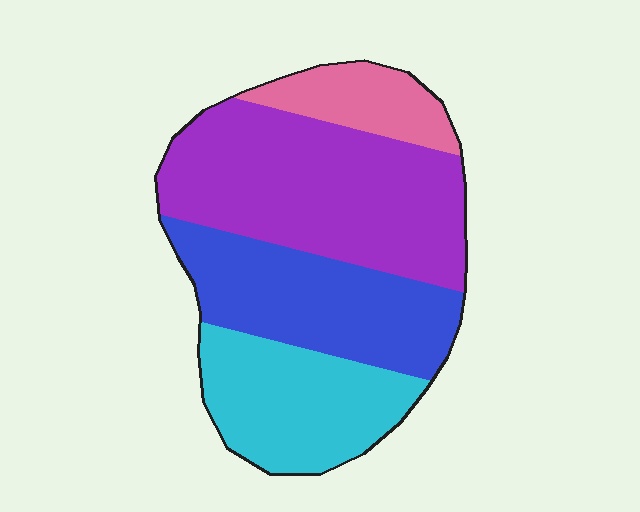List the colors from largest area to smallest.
From largest to smallest: purple, blue, cyan, pink.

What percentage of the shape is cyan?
Cyan takes up about one quarter (1/4) of the shape.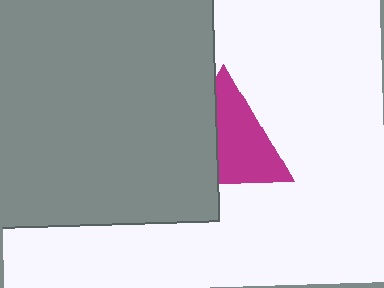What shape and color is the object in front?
The object in front is a gray square.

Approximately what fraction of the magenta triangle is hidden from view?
Roughly 39% of the magenta triangle is hidden behind the gray square.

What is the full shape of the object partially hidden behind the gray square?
The partially hidden object is a magenta triangle.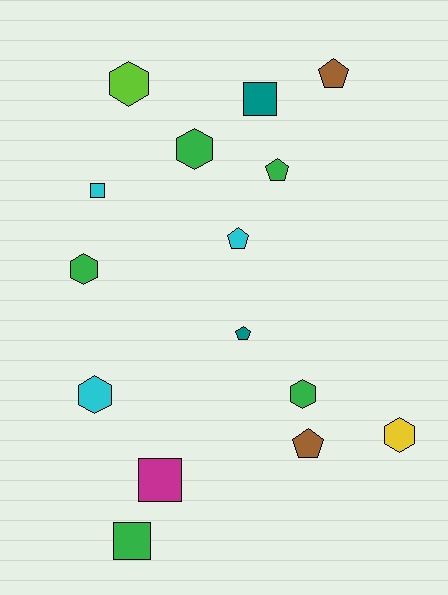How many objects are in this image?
There are 15 objects.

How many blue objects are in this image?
There are no blue objects.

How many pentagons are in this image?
There are 5 pentagons.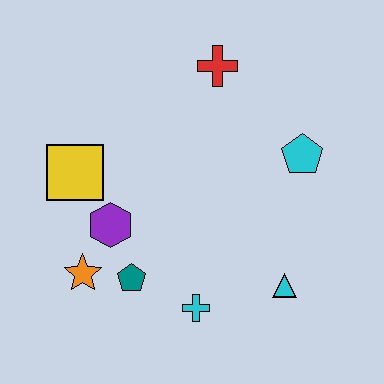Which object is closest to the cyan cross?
The teal pentagon is closest to the cyan cross.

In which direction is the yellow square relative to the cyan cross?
The yellow square is above the cyan cross.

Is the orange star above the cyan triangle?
Yes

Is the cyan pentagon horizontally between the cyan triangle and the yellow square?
No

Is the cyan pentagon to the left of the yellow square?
No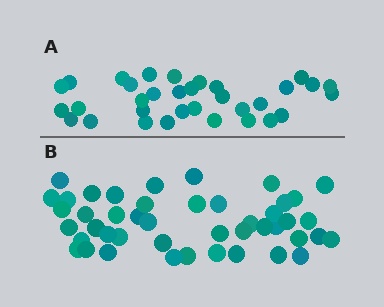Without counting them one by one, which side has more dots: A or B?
Region B (the bottom region) has more dots.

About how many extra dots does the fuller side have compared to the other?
Region B has roughly 12 or so more dots than region A.